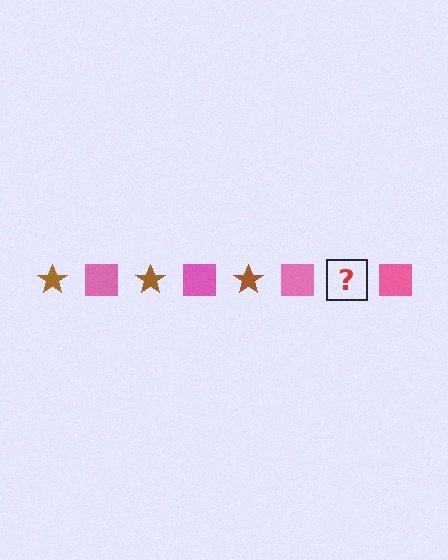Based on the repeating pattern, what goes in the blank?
The blank should be a brown star.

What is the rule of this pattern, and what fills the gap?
The rule is that the pattern alternates between brown star and pink square. The gap should be filled with a brown star.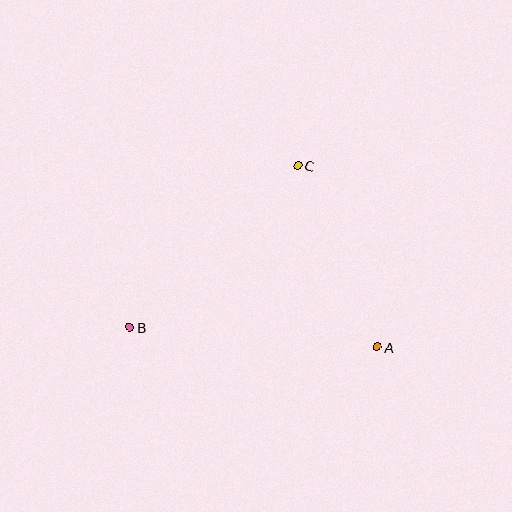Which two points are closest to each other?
Points A and C are closest to each other.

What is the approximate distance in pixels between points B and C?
The distance between B and C is approximately 233 pixels.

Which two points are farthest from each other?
Points A and B are farthest from each other.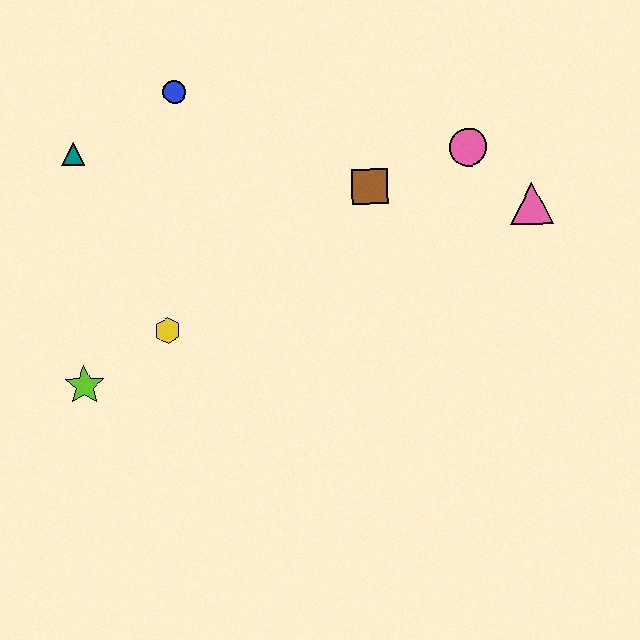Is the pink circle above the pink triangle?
Yes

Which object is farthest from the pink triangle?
The lime star is farthest from the pink triangle.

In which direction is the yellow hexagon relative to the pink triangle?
The yellow hexagon is to the left of the pink triangle.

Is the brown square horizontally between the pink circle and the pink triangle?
No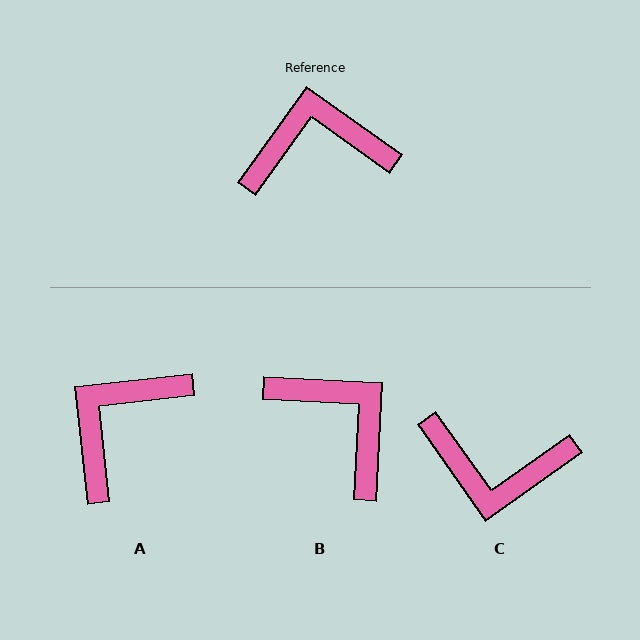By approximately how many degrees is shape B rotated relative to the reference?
Approximately 57 degrees clockwise.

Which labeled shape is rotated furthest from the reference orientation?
C, about 161 degrees away.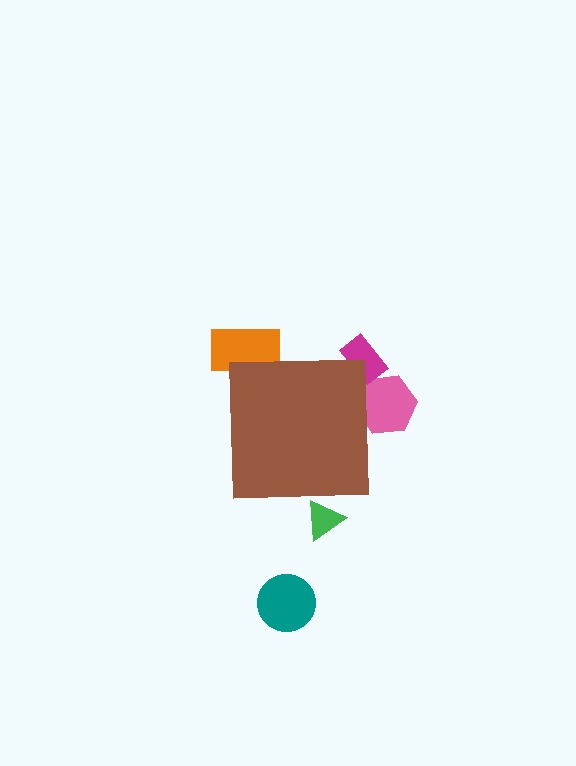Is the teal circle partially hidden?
No, the teal circle is fully visible.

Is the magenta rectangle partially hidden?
Yes, the magenta rectangle is partially hidden behind the brown square.